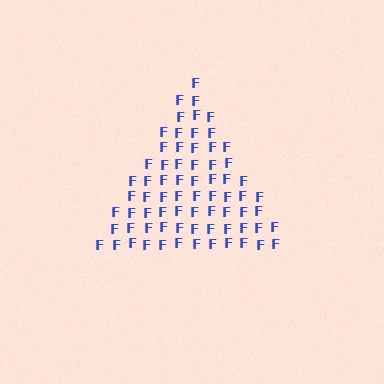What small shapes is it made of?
It is made of small letter F's.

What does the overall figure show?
The overall figure shows a triangle.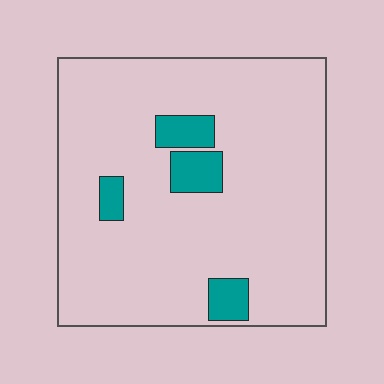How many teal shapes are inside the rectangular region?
4.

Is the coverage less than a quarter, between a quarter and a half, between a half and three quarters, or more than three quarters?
Less than a quarter.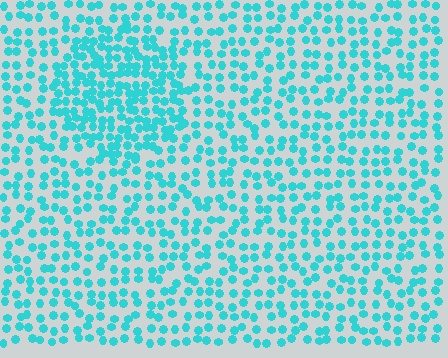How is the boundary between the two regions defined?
The boundary is defined by a change in element density (approximately 1.8x ratio). All elements are the same color, size, and shape.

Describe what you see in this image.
The image contains small cyan elements arranged at two different densities. A circle-shaped region is visible where the elements are more densely packed than the surrounding area.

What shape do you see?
I see a circle.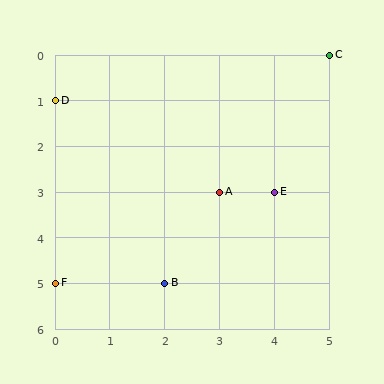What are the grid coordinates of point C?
Point C is at grid coordinates (5, 0).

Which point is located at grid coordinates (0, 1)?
Point D is at (0, 1).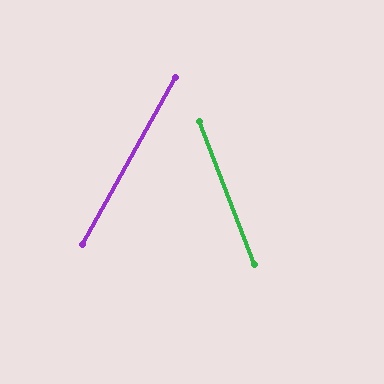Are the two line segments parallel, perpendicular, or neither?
Neither parallel nor perpendicular — they differ by about 50°.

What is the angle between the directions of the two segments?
Approximately 50 degrees.